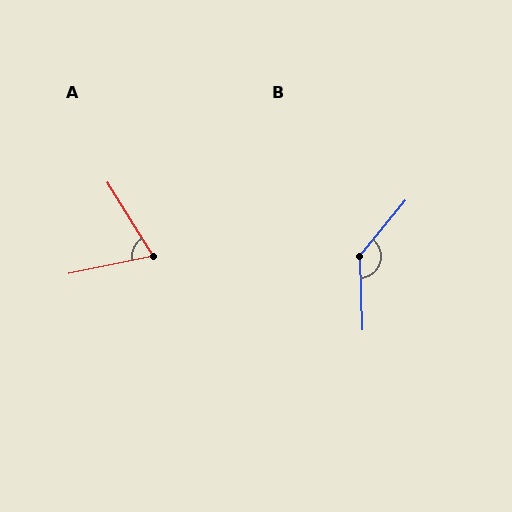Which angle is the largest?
B, at approximately 139 degrees.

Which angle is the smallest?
A, at approximately 70 degrees.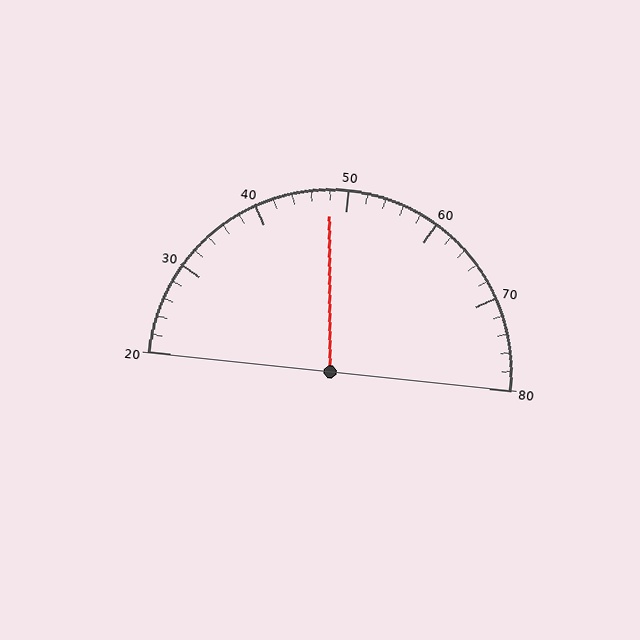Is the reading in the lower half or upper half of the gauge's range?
The reading is in the lower half of the range (20 to 80).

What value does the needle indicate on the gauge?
The needle indicates approximately 48.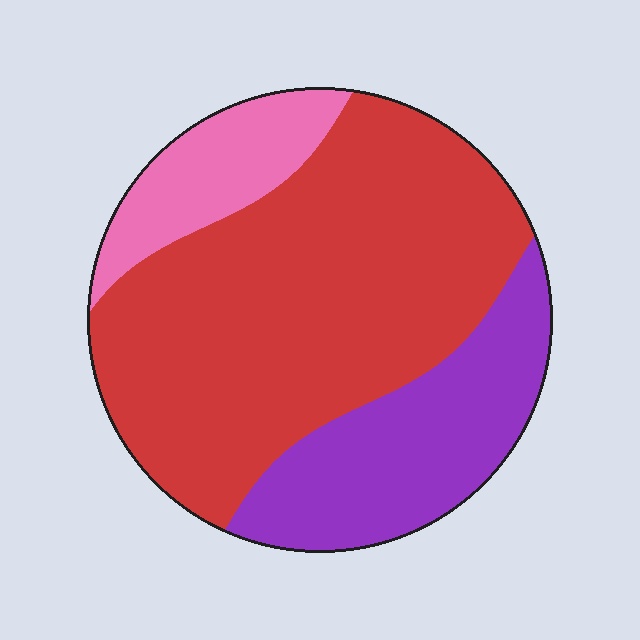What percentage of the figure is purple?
Purple covers around 25% of the figure.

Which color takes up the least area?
Pink, at roughly 15%.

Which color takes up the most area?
Red, at roughly 60%.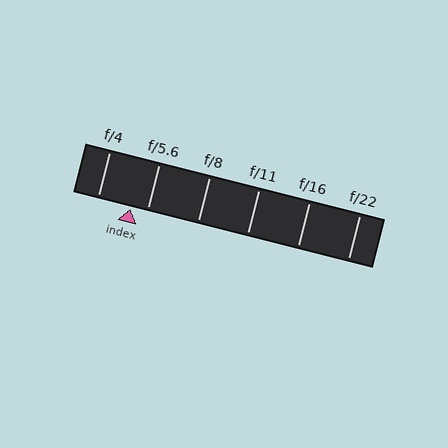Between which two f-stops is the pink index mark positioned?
The index mark is between f/4 and f/5.6.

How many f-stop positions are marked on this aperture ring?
There are 6 f-stop positions marked.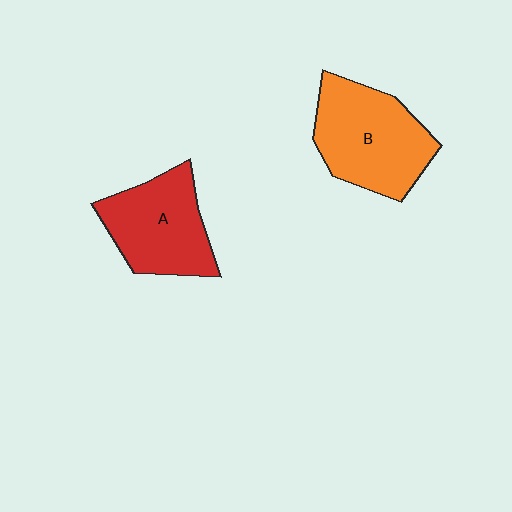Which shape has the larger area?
Shape B (orange).